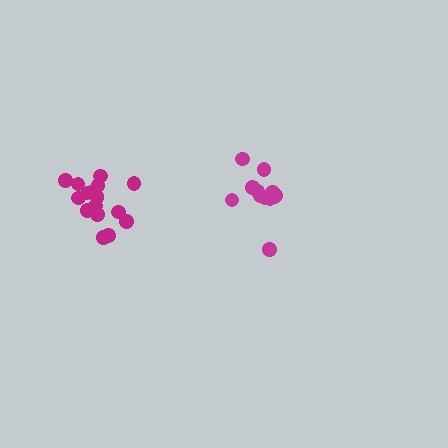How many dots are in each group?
Group 1: 12 dots, Group 2: 17 dots (29 total).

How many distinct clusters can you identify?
There are 2 distinct clusters.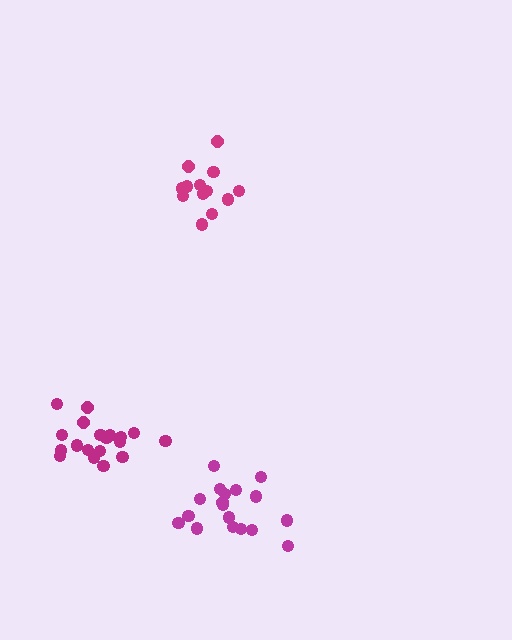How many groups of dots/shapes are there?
There are 3 groups.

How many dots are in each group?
Group 1: 13 dots, Group 2: 19 dots, Group 3: 18 dots (50 total).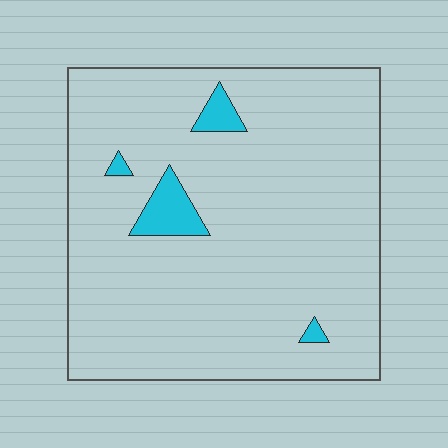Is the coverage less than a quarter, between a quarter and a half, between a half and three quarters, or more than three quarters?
Less than a quarter.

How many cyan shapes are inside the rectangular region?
4.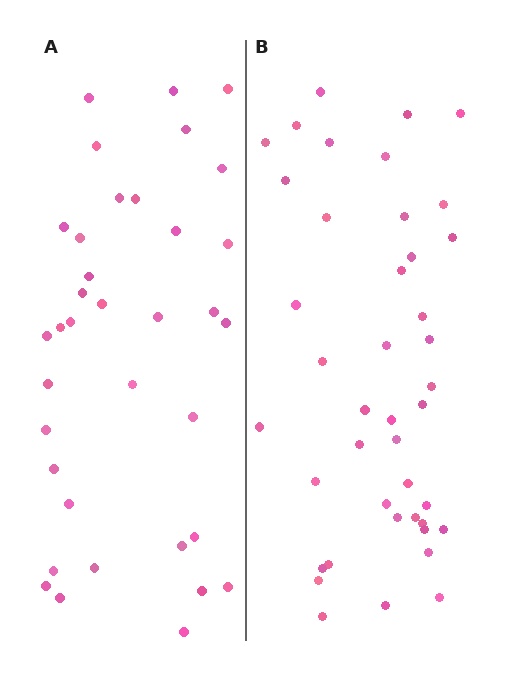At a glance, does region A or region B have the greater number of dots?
Region B (the right region) has more dots.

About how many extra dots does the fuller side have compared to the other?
Region B has about 6 more dots than region A.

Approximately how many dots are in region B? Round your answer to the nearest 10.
About 40 dots. (The exact count is 42, which rounds to 40.)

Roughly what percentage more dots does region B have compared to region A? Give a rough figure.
About 15% more.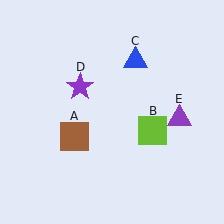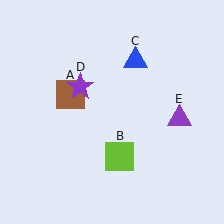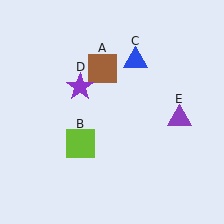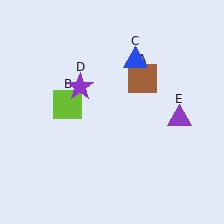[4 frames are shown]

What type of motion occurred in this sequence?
The brown square (object A), lime square (object B) rotated clockwise around the center of the scene.